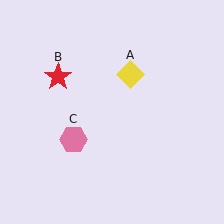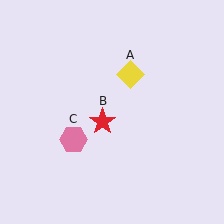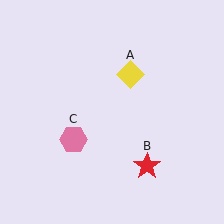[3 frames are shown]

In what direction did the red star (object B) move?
The red star (object B) moved down and to the right.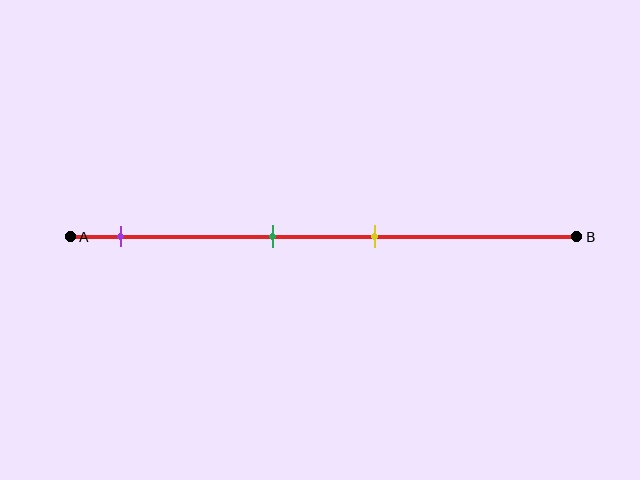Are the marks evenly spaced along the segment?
No, the marks are not evenly spaced.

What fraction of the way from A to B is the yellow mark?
The yellow mark is approximately 60% (0.6) of the way from A to B.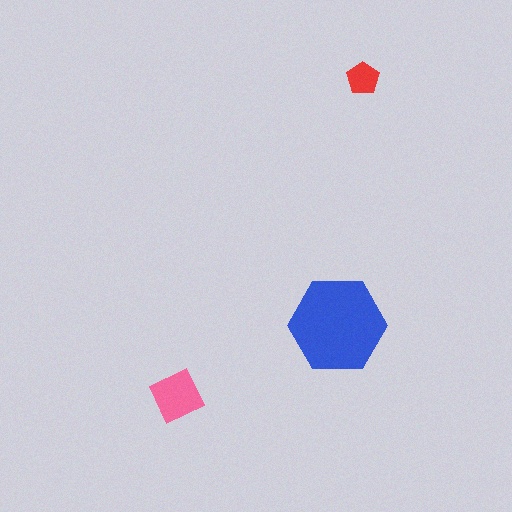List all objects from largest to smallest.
The blue hexagon, the pink square, the red pentagon.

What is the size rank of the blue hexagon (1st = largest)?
1st.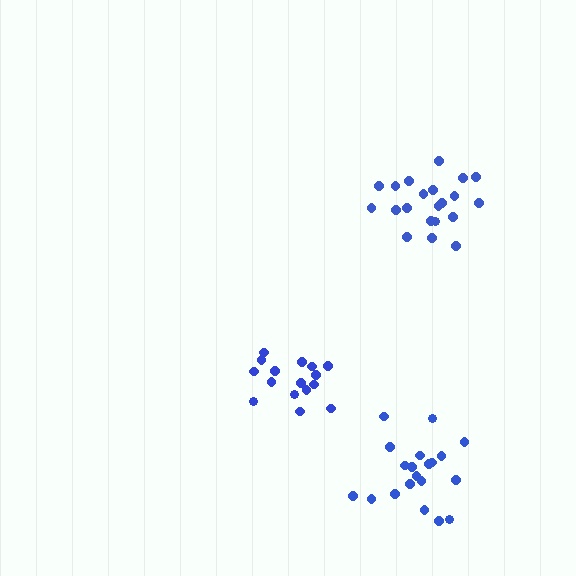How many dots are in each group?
Group 1: 16 dots, Group 2: 21 dots, Group 3: 20 dots (57 total).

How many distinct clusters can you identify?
There are 3 distinct clusters.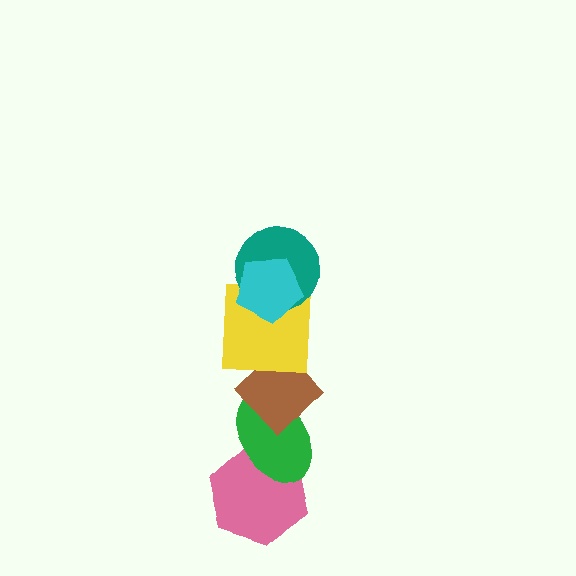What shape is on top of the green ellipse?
The brown diamond is on top of the green ellipse.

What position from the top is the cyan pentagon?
The cyan pentagon is 1st from the top.